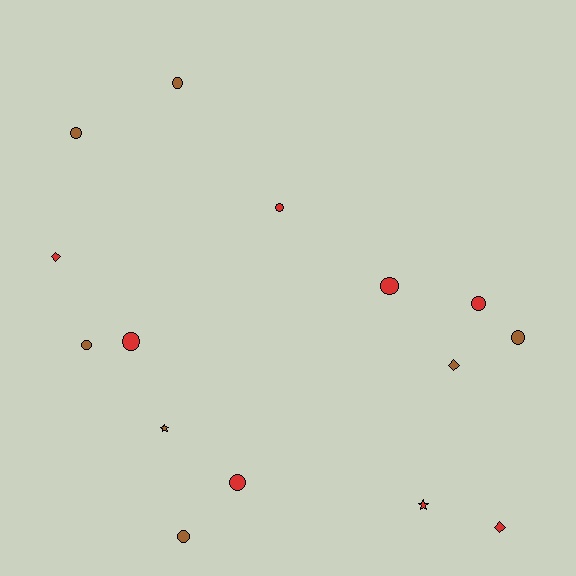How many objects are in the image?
There are 15 objects.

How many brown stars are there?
There is 1 brown star.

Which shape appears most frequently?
Circle, with 10 objects.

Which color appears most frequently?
Red, with 8 objects.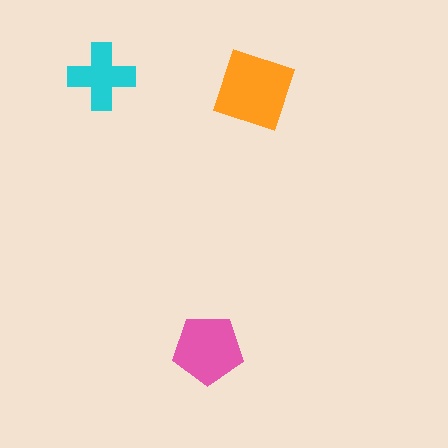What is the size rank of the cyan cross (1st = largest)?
3rd.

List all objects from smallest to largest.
The cyan cross, the pink pentagon, the orange diamond.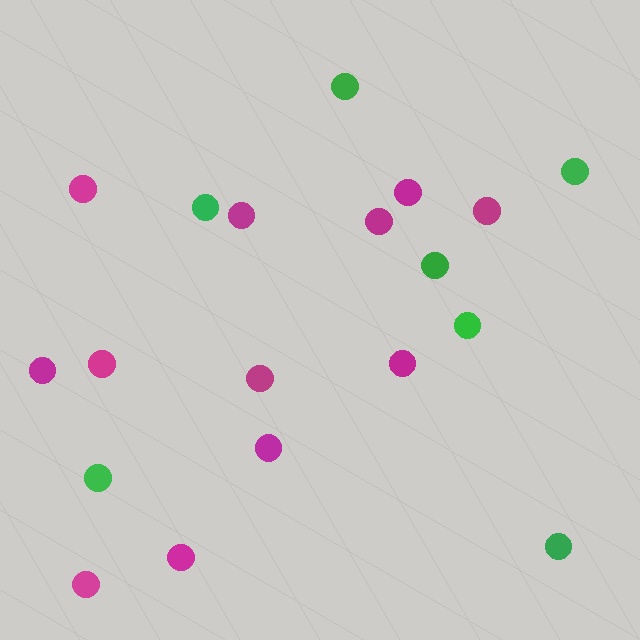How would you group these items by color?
There are 2 groups: one group of magenta circles (12) and one group of green circles (7).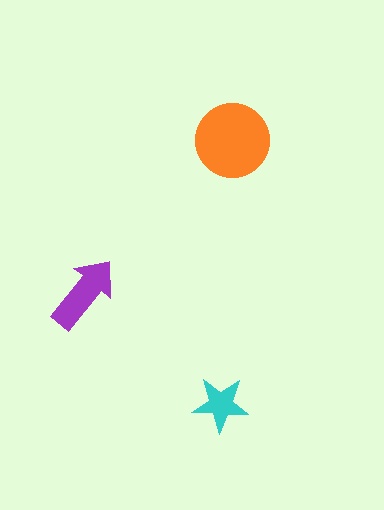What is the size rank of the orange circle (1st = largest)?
1st.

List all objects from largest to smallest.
The orange circle, the purple arrow, the cyan star.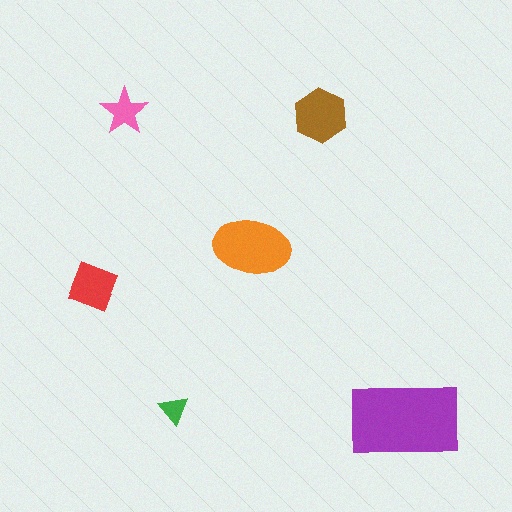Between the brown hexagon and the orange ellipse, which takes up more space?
The orange ellipse.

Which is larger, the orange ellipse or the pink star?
The orange ellipse.